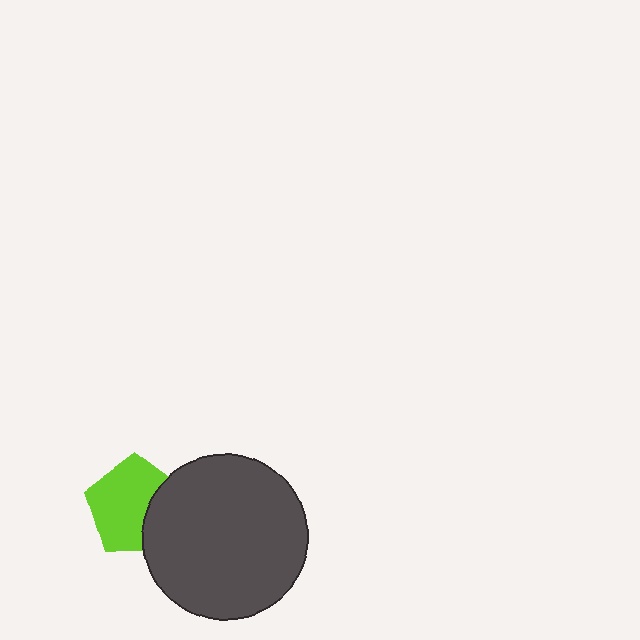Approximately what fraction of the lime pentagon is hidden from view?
Roughly 31% of the lime pentagon is hidden behind the dark gray circle.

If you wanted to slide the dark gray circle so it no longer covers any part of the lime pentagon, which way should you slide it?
Slide it right — that is the most direct way to separate the two shapes.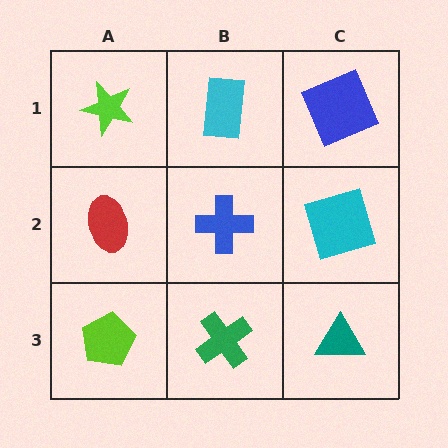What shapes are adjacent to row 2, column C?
A blue square (row 1, column C), a teal triangle (row 3, column C), a blue cross (row 2, column B).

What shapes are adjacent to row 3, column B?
A blue cross (row 2, column B), a lime pentagon (row 3, column A), a teal triangle (row 3, column C).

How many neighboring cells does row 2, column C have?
3.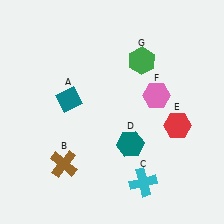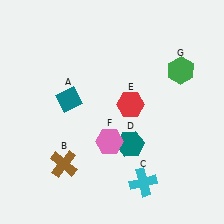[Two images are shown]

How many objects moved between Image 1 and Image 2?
3 objects moved between the two images.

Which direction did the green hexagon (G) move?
The green hexagon (G) moved right.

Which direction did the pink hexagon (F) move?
The pink hexagon (F) moved left.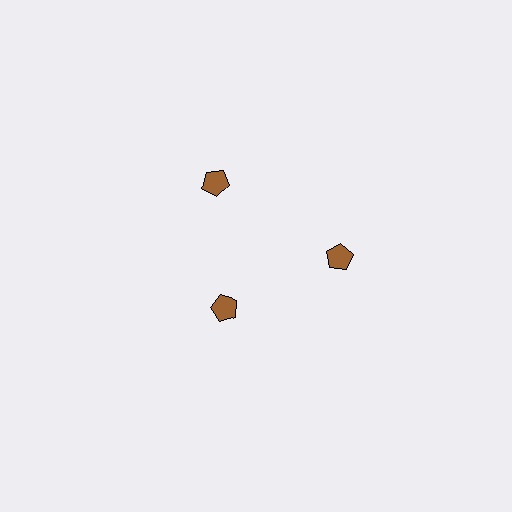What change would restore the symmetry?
The symmetry would be restored by moving it outward, back onto the ring so that all 3 pentagons sit at equal angles and equal distance from the center.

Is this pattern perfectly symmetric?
No. The 3 brown pentagons are arranged in a ring, but one element near the 7 o'clock position is pulled inward toward the center, breaking the 3-fold rotational symmetry.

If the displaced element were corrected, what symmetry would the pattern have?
It would have 3-fold rotational symmetry — the pattern would map onto itself every 120 degrees.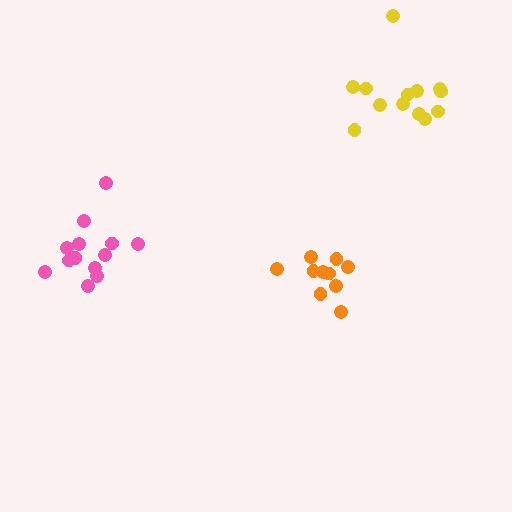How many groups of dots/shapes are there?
There are 3 groups.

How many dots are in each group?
Group 1: 10 dots, Group 2: 13 dots, Group 3: 13 dots (36 total).